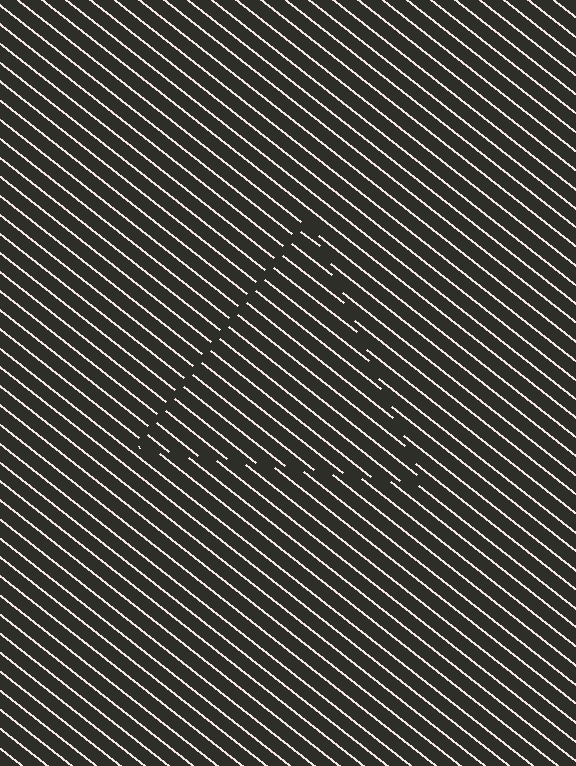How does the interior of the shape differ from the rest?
The interior of the shape contains the same grating, shifted by half a period — the contour is defined by the phase discontinuity where line-ends from the inner and outer gratings abut.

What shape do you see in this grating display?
An illusory triangle. The interior of the shape contains the same grating, shifted by half a period — the contour is defined by the phase discontinuity where line-ends from the inner and outer gratings abut.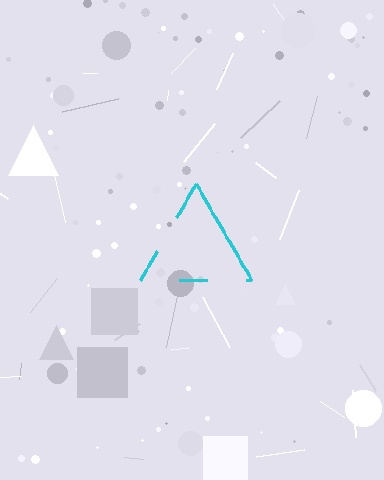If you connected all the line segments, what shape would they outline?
They would outline a triangle.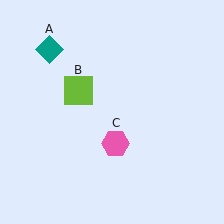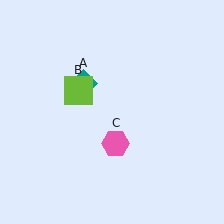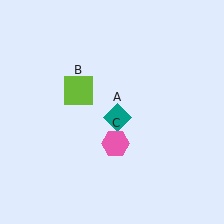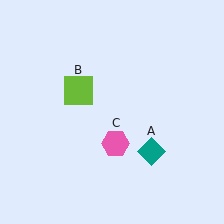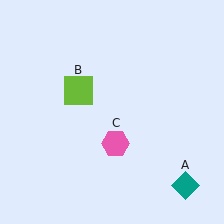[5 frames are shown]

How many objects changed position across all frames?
1 object changed position: teal diamond (object A).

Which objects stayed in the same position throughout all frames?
Lime square (object B) and pink hexagon (object C) remained stationary.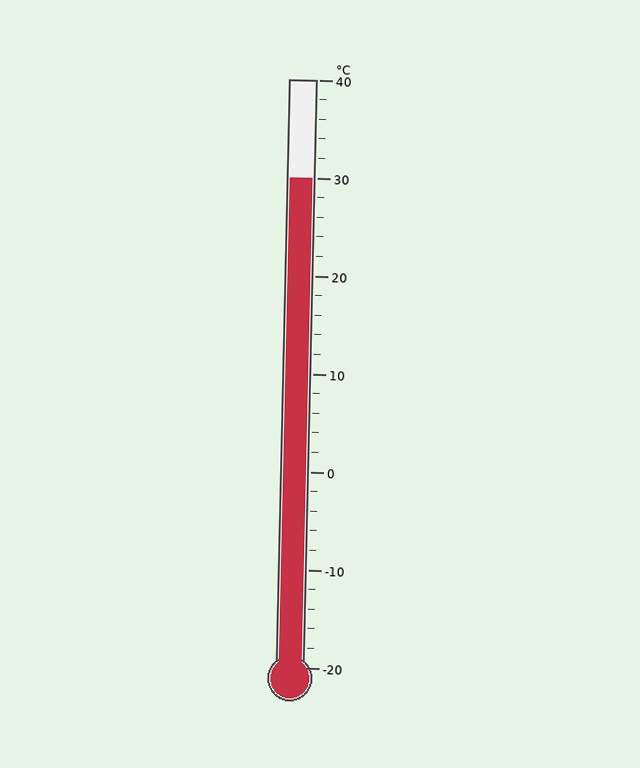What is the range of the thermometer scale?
The thermometer scale ranges from -20°C to 40°C.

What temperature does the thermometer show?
The thermometer shows approximately 30°C.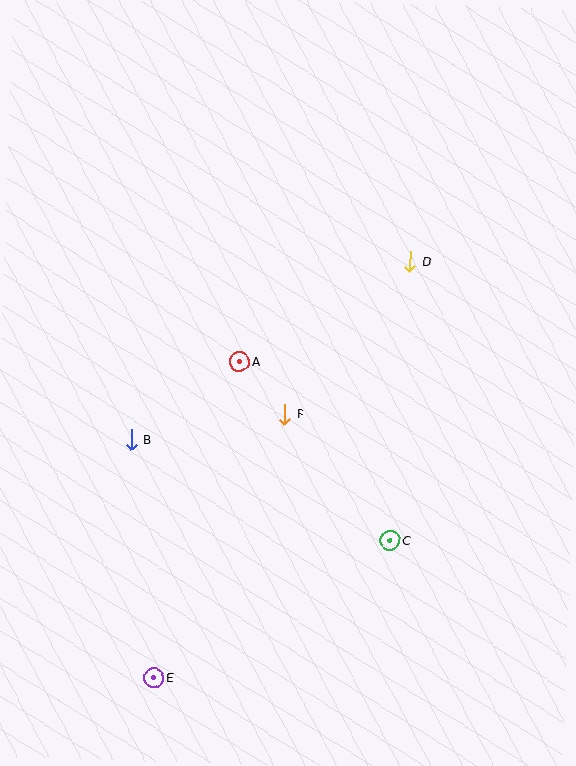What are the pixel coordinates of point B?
Point B is at (131, 439).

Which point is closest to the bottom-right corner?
Point C is closest to the bottom-right corner.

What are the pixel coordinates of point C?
Point C is at (390, 540).